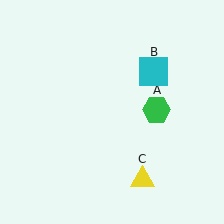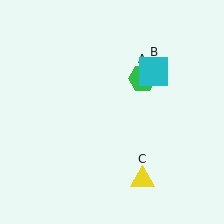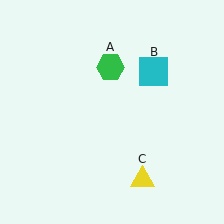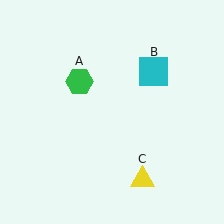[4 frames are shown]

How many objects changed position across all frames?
1 object changed position: green hexagon (object A).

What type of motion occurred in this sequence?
The green hexagon (object A) rotated counterclockwise around the center of the scene.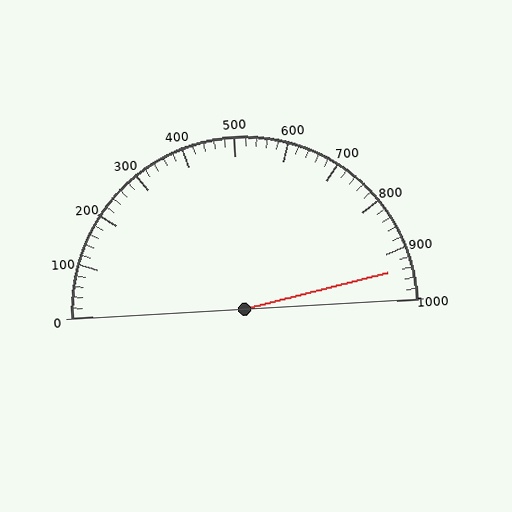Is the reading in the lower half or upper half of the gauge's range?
The reading is in the upper half of the range (0 to 1000).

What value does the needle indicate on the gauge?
The needle indicates approximately 940.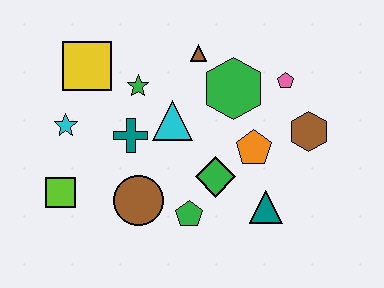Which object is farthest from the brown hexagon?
The lime square is farthest from the brown hexagon.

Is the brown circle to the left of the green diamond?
Yes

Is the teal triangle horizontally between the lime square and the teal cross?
No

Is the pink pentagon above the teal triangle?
Yes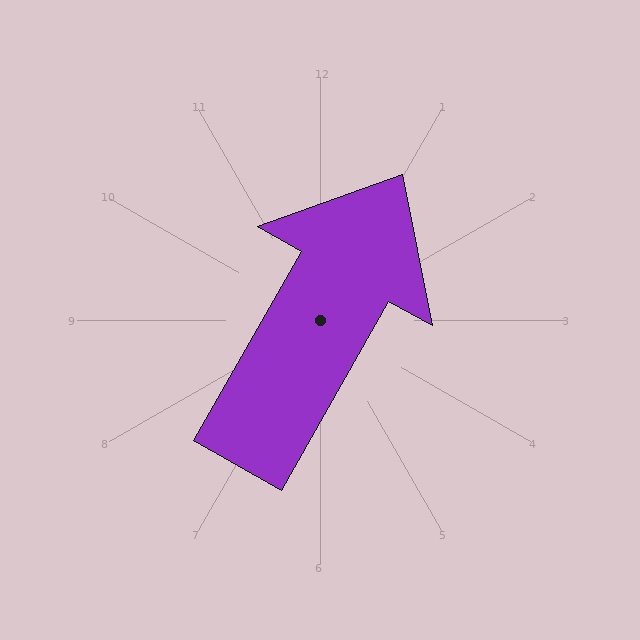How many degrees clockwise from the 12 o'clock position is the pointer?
Approximately 30 degrees.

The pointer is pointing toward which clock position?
Roughly 1 o'clock.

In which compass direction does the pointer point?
Northeast.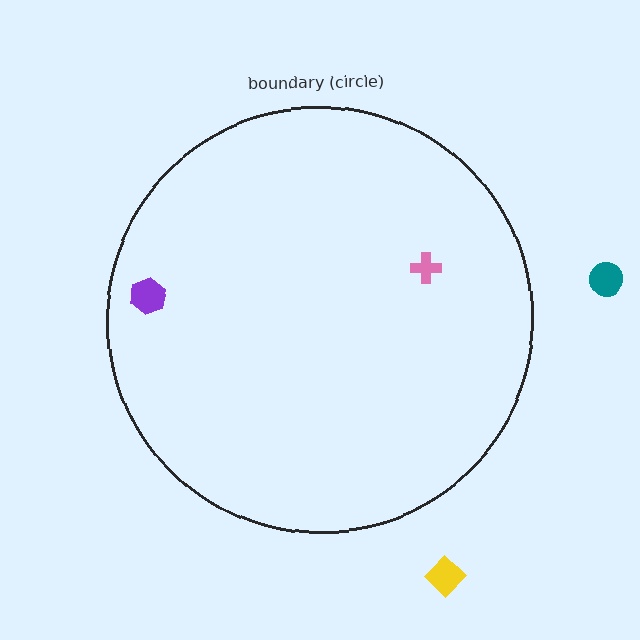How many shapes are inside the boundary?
2 inside, 2 outside.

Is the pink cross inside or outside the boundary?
Inside.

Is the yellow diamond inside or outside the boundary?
Outside.